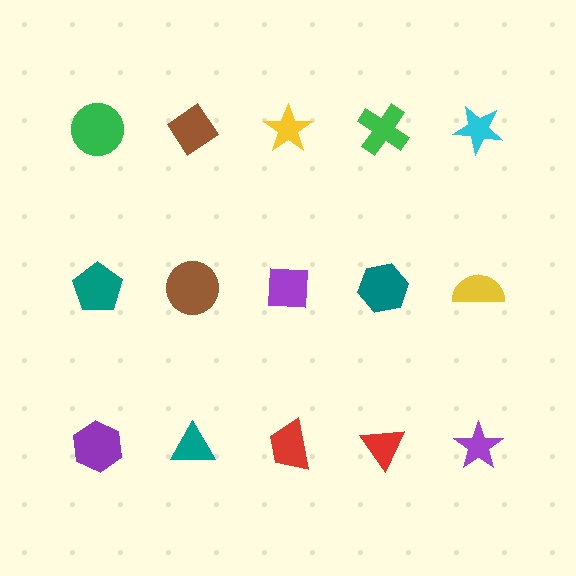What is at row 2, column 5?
A yellow semicircle.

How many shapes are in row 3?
5 shapes.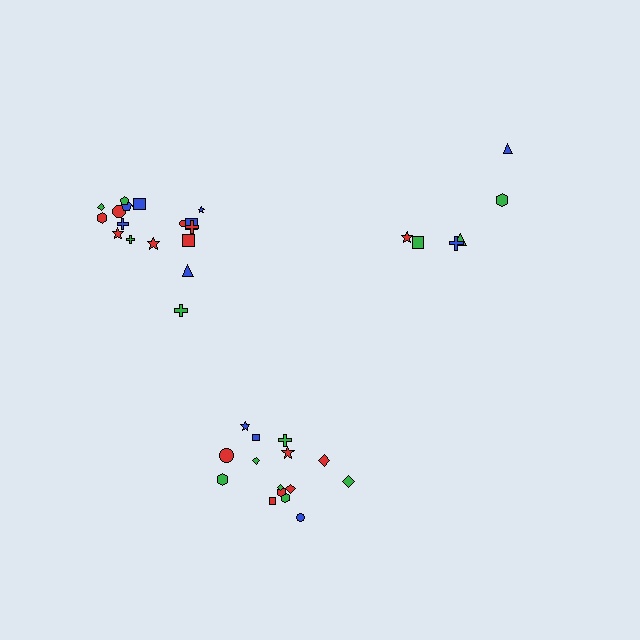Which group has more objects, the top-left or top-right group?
The top-left group.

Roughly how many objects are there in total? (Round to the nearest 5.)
Roughly 40 objects in total.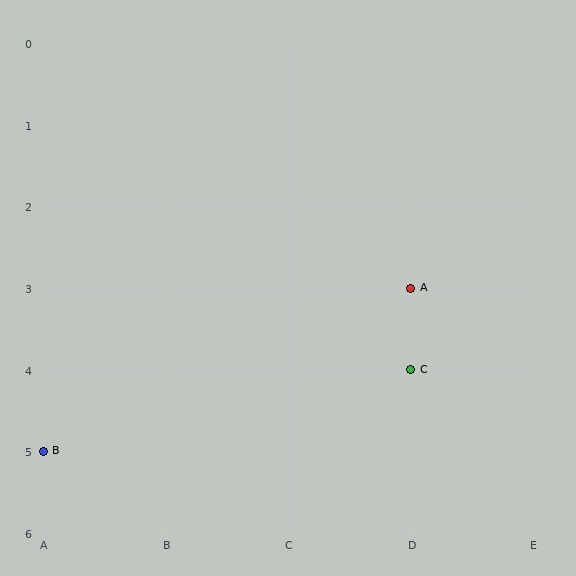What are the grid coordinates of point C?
Point C is at grid coordinates (D, 4).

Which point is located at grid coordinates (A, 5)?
Point B is at (A, 5).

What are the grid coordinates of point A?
Point A is at grid coordinates (D, 3).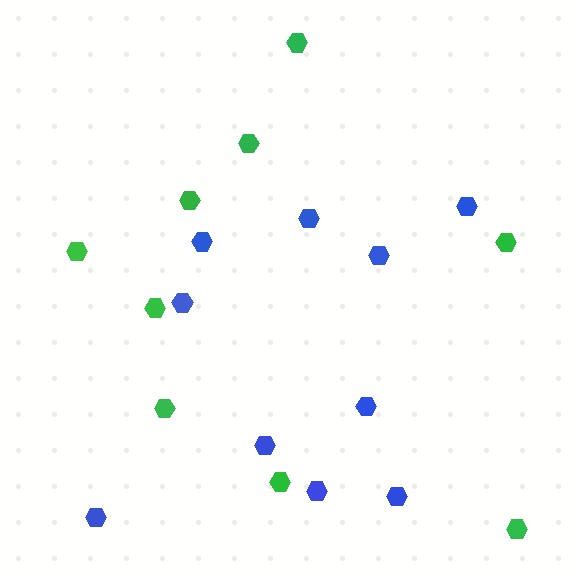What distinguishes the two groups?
There are 2 groups: one group of green hexagons (9) and one group of blue hexagons (10).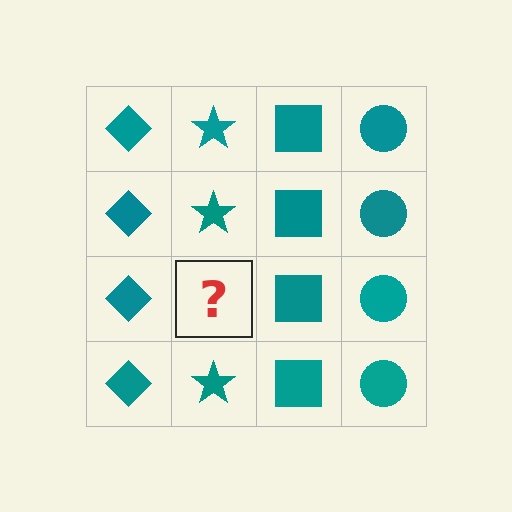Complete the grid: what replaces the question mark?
The question mark should be replaced with a teal star.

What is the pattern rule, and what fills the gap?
The rule is that each column has a consistent shape. The gap should be filled with a teal star.